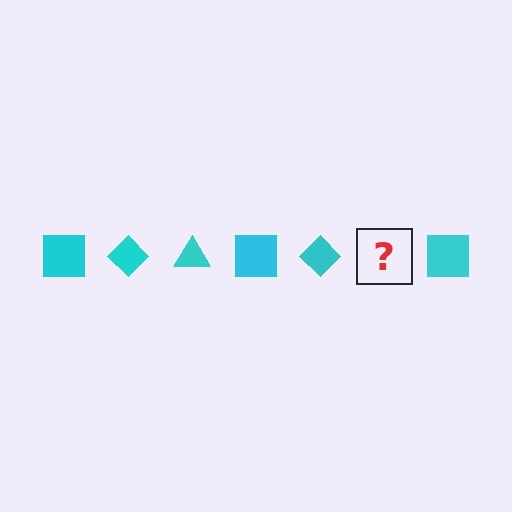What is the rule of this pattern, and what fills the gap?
The rule is that the pattern cycles through square, diamond, triangle shapes in cyan. The gap should be filled with a cyan triangle.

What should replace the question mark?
The question mark should be replaced with a cyan triangle.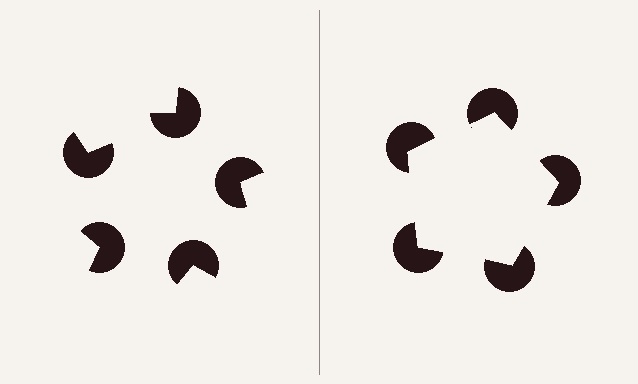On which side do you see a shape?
An illusory pentagon appears on the right side. On the left side the wedge cuts are rotated, so no coherent shape forms.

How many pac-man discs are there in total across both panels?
10 — 5 on each side.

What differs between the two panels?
The pac-man discs are positioned identically on both sides; only the wedge orientations differ. On the right they align to a pentagon; on the left they are misaligned.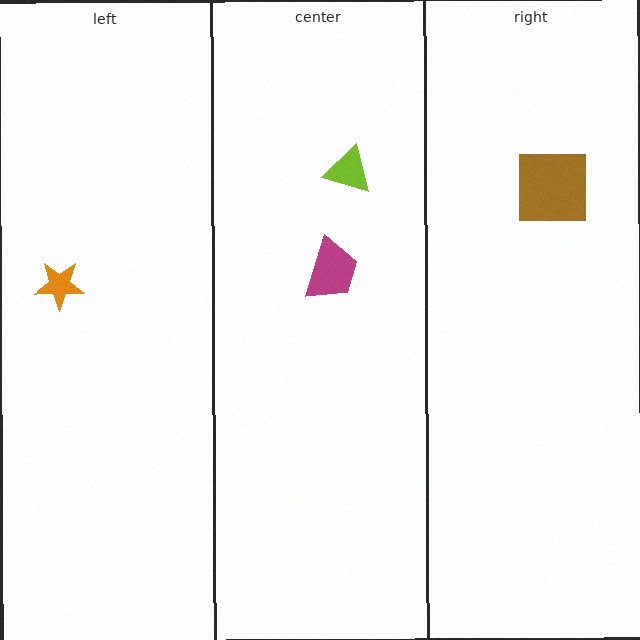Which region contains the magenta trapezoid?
The center region.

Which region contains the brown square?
The right region.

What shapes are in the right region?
The brown square.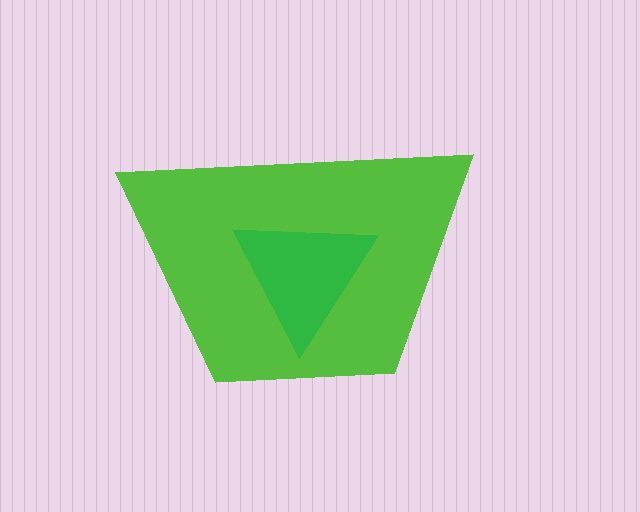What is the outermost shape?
The lime trapezoid.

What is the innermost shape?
The green triangle.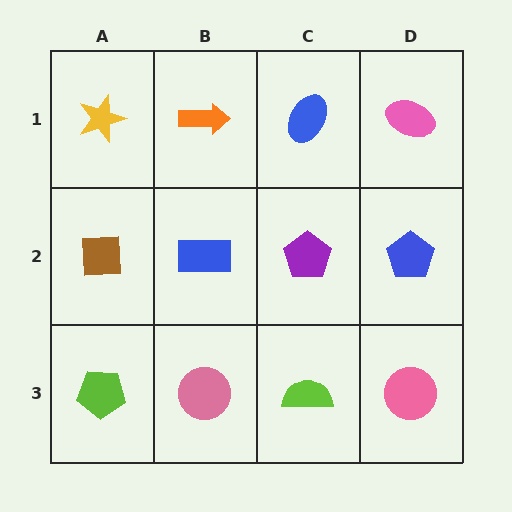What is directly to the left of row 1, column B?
A yellow star.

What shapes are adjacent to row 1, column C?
A purple pentagon (row 2, column C), an orange arrow (row 1, column B), a pink ellipse (row 1, column D).